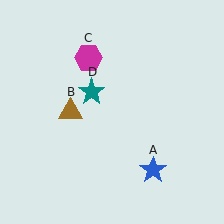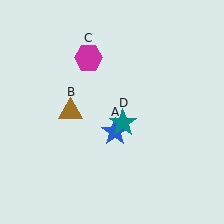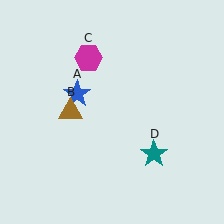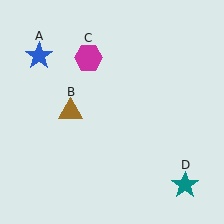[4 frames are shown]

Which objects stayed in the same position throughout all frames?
Brown triangle (object B) and magenta hexagon (object C) remained stationary.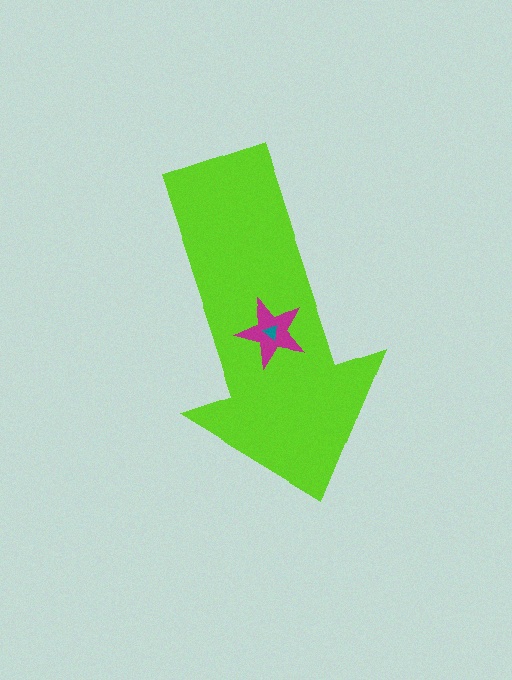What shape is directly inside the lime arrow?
The magenta star.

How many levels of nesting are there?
3.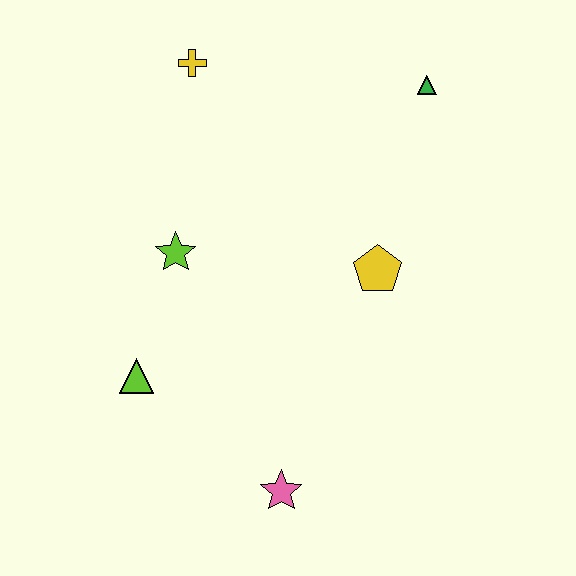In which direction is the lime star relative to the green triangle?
The lime star is to the left of the green triangle.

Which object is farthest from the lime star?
The green triangle is farthest from the lime star.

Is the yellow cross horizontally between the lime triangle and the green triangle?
Yes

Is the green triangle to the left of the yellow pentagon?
No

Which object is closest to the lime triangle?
The lime star is closest to the lime triangle.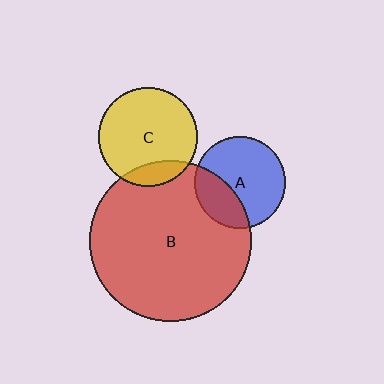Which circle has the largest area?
Circle B (red).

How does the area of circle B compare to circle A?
Approximately 3.1 times.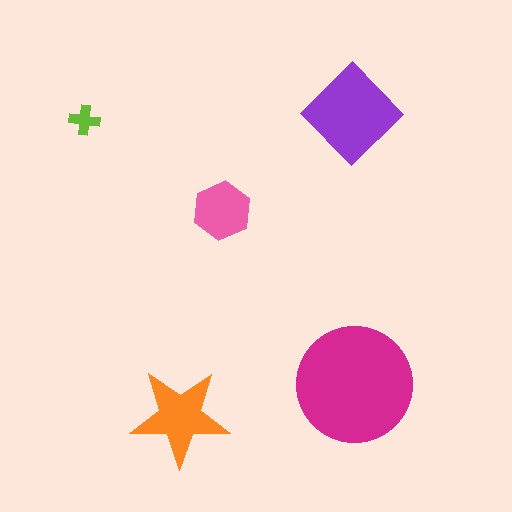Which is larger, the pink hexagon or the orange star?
The orange star.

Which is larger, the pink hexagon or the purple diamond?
The purple diamond.